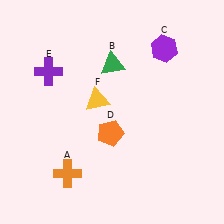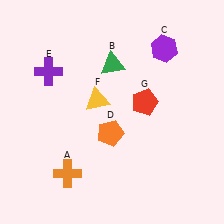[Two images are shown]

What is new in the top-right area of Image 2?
A red pentagon (G) was added in the top-right area of Image 2.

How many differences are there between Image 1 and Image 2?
There is 1 difference between the two images.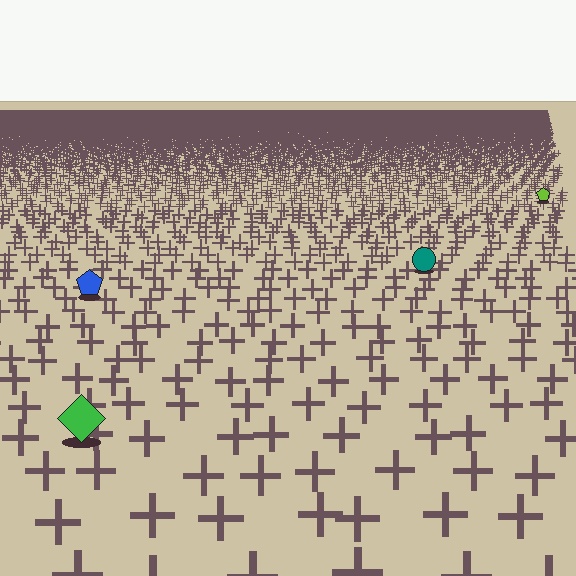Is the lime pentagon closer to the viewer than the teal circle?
No. The teal circle is closer — you can tell from the texture gradient: the ground texture is coarser near it.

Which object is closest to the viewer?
The green diamond is closest. The texture marks near it are larger and more spread out.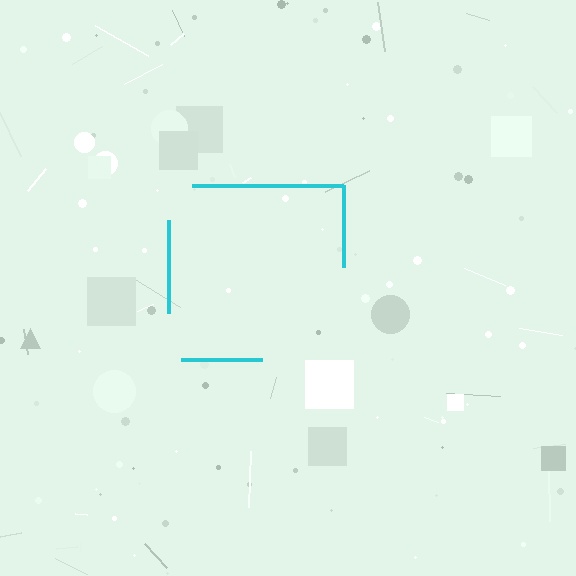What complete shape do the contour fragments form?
The contour fragments form a square.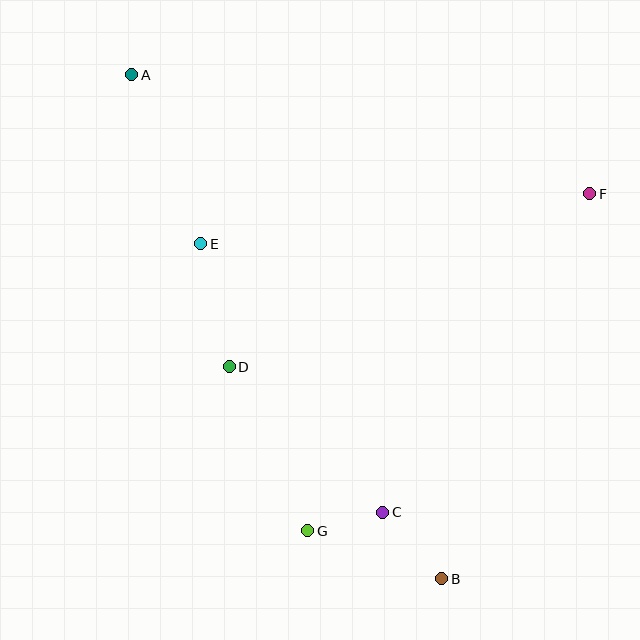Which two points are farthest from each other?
Points A and B are farthest from each other.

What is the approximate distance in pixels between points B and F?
The distance between B and F is approximately 413 pixels.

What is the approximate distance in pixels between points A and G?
The distance between A and G is approximately 489 pixels.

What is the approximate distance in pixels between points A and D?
The distance between A and D is approximately 308 pixels.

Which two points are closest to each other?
Points C and G are closest to each other.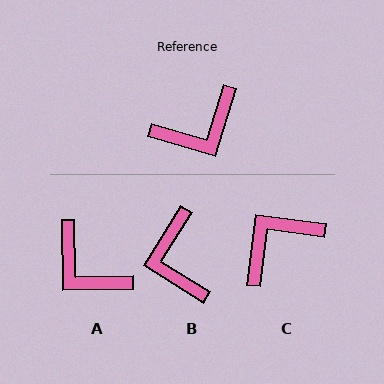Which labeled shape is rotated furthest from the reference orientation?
C, about 171 degrees away.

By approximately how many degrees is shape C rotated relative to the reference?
Approximately 171 degrees clockwise.